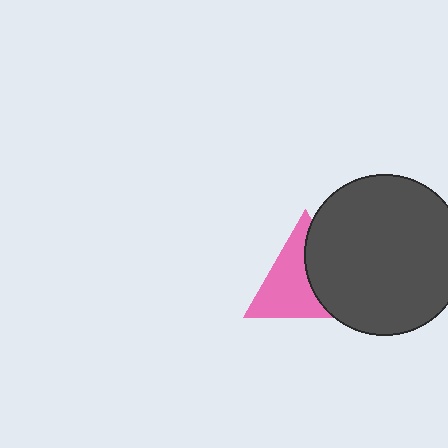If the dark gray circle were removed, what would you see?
You would see the complete pink triangle.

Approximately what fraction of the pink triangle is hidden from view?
Roughly 43% of the pink triangle is hidden behind the dark gray circle.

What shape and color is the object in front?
The object in front is a dark gray circle.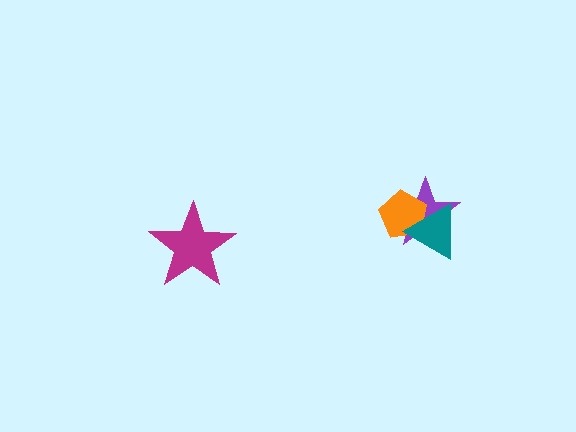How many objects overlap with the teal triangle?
2 objects overlap with the teal triangle.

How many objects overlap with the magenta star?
0 objects overlap with the magenta star.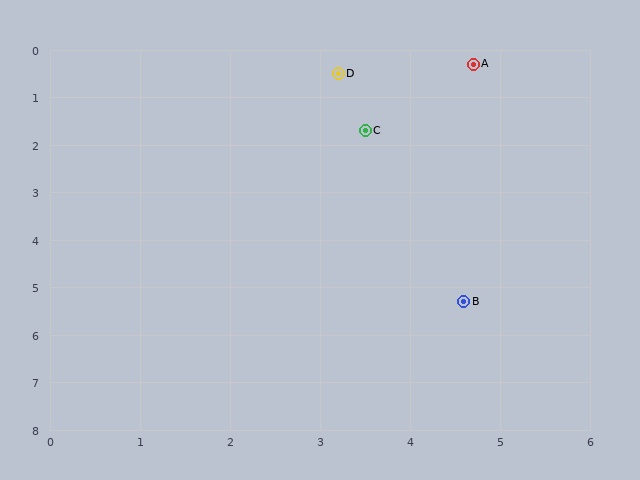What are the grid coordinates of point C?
Point C is at approximately (3.5, 1.7).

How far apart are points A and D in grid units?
Points A and D are about 1.5 grid units apart.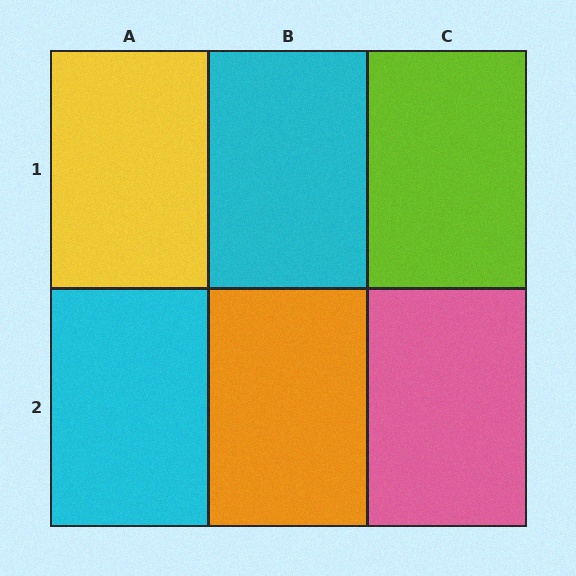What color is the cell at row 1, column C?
Lime.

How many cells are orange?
1 cell is orange.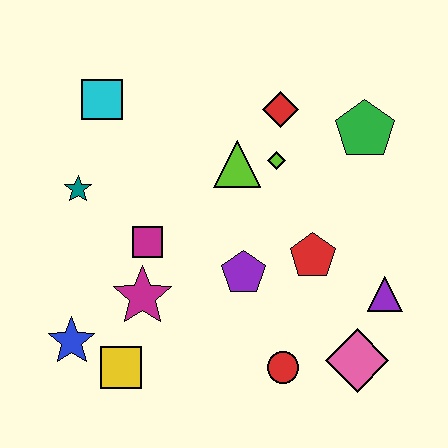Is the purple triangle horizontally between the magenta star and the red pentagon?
No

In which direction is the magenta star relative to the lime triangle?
The magenta star is below the lime triangle.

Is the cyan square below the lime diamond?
No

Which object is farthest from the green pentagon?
The blue star is farthest from the green pentagon.